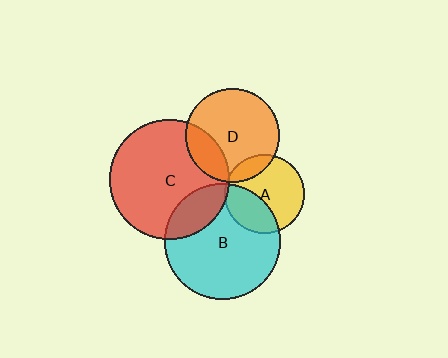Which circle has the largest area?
Circle C (red).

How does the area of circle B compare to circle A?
Approximately 2.1 times.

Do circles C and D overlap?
Yes.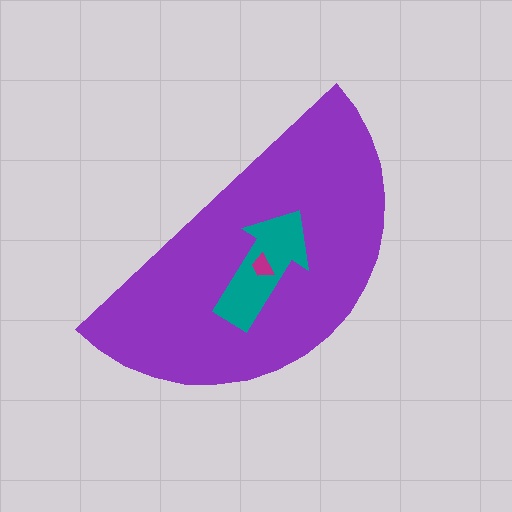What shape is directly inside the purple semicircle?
The teal arrow.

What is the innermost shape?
The magenta trapezoid.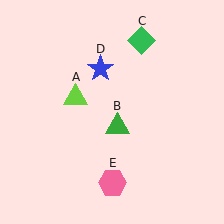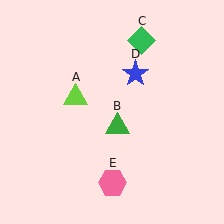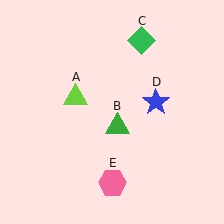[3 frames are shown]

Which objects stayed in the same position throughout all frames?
Lime triangle (object A) and green triangle (object B) and green diamond (object C) and pink hexagon (object E) remained stationary.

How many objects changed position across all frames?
1 object changed position: blue star (object D).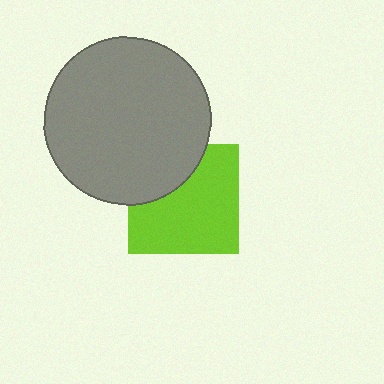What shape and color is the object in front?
The object in front is a gray circle.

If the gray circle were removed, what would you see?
You would see the complete lime square.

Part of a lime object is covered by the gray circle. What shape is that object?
It is a square.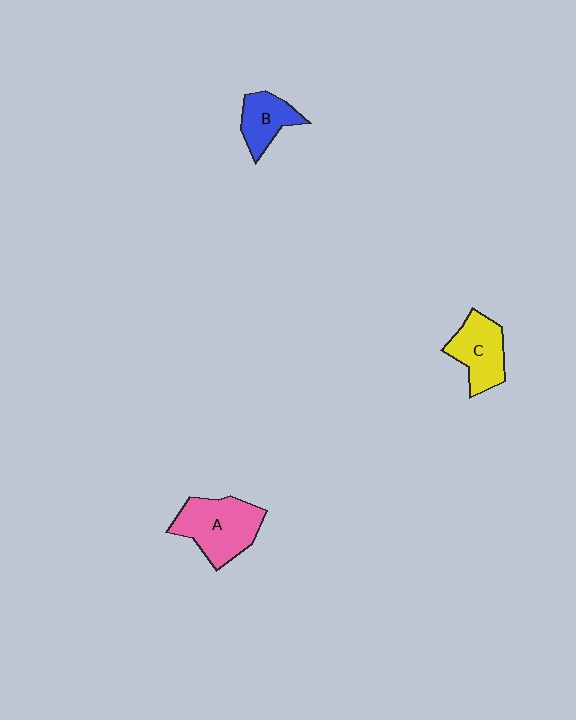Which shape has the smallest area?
Shape B (blue).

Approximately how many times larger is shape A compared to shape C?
Approximately 1.3 times.